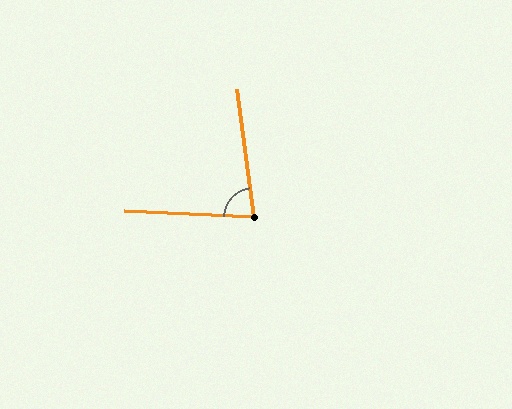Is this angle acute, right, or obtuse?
It is acute.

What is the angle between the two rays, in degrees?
Approximately 80 degrees.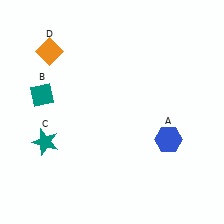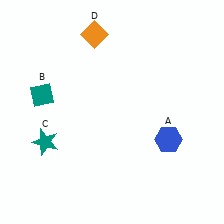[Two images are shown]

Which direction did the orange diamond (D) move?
The orange diamond (D) moved right.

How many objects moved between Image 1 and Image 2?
1 object moved between the two images.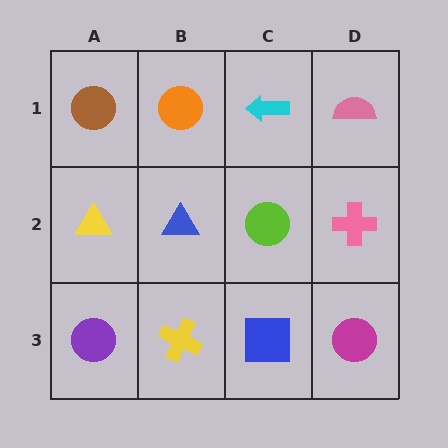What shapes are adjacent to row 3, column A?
A yellow triangle (row 2, column A), a yellow cross (row 3, column B).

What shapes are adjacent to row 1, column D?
A pink cross (row 2, column D), a cyan arrow (row 1, column C).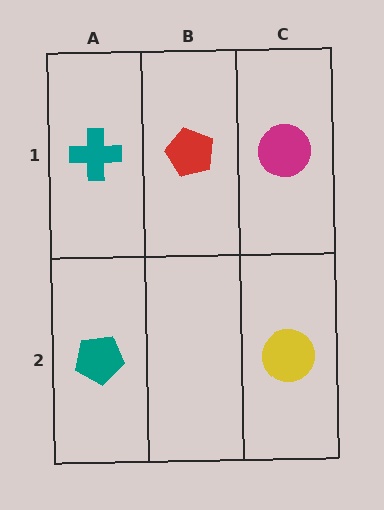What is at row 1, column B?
A red pentagon.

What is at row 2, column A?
A teal pentagon.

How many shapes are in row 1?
3 shapes.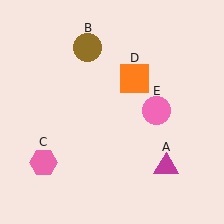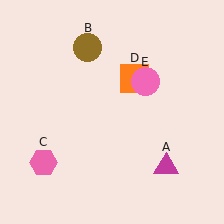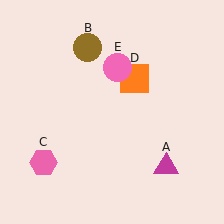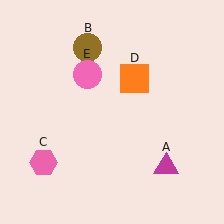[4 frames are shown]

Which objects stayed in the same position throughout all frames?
Magenta triangle (object A) and brown circle (object B) and pink hexagon (object C) and orange square (object D) remained stationary.